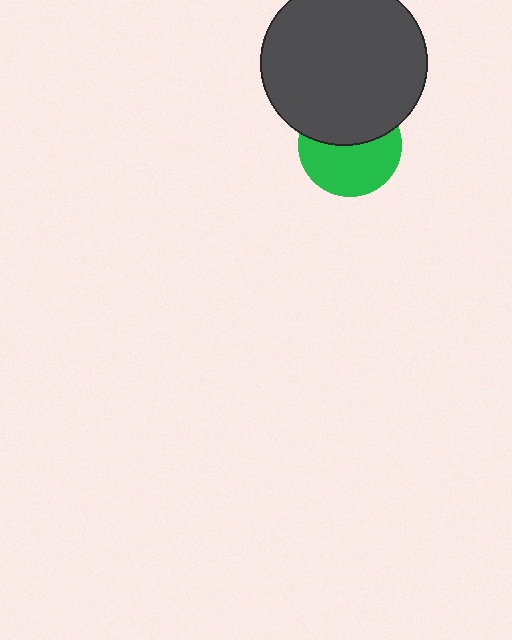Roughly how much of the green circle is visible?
About half of it is visible (roughly 56%).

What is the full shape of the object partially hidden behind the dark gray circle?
The partially hidden object is a green circle.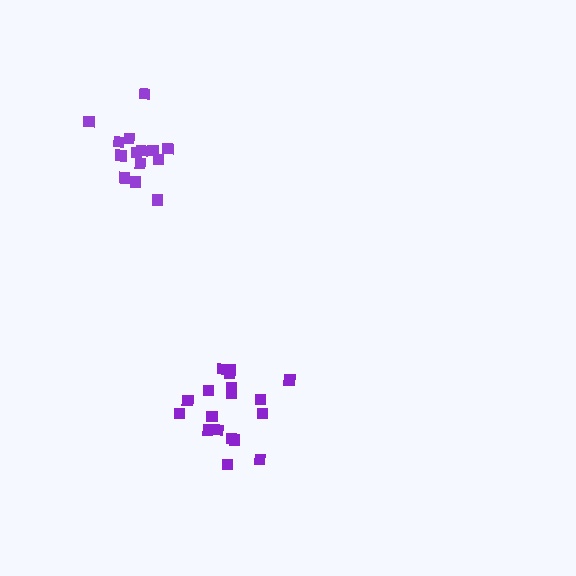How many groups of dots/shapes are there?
There are 2 groups.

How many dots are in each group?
Group 1: 18 dots, Group 2: 14 dots (32 total).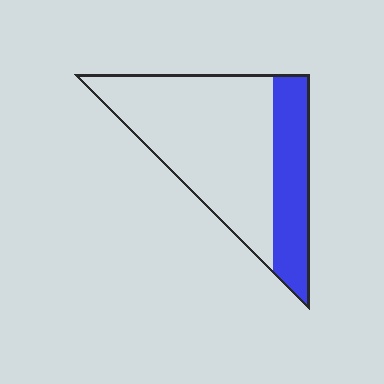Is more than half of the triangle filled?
No.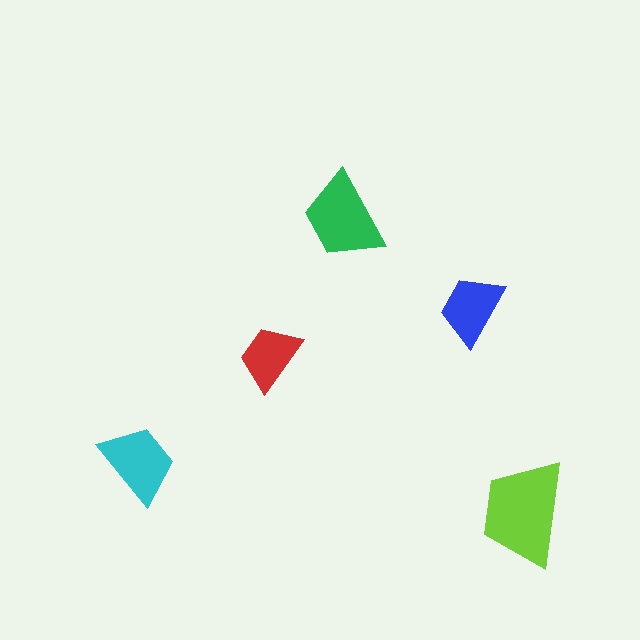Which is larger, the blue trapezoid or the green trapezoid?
The green one.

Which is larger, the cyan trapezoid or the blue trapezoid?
The cyan one.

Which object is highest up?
The green trapezoid is topmost.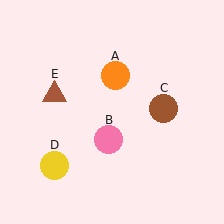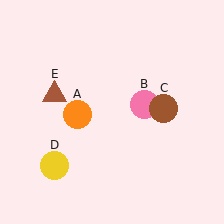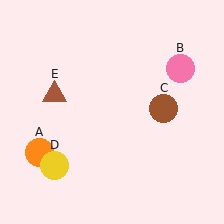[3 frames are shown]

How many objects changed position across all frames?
2 objects changed position: orange circle (object A), pink circle (object B).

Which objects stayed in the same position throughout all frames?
Brown circle (object C) and yellow circle (object D) and brown triangle (object E) remained stationary.